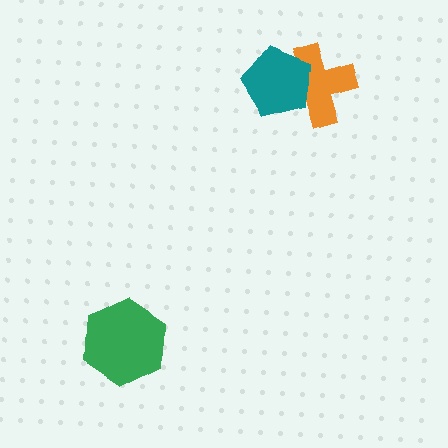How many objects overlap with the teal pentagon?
1 object overlaps with the teal pentagon.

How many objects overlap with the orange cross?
1 object overlaps with the orange cross.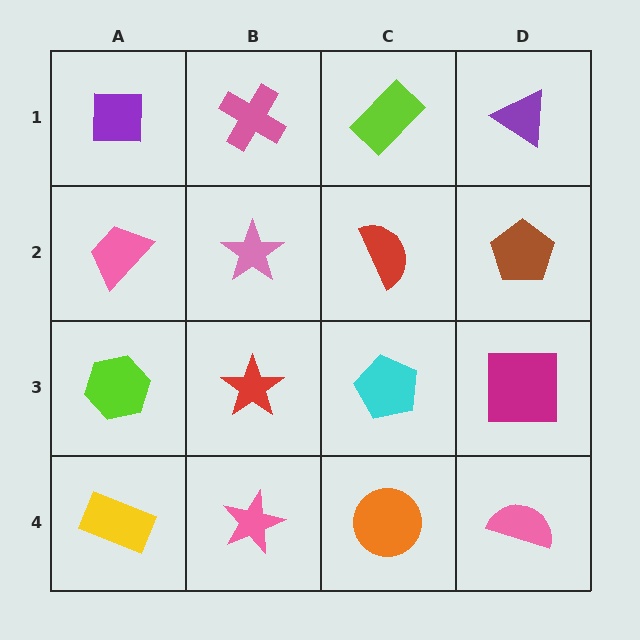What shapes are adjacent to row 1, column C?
A red semicircle (row 2, column C), a pink cross (row 1, column B), a purple triangle (row 1, column D).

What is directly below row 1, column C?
A red semicircle.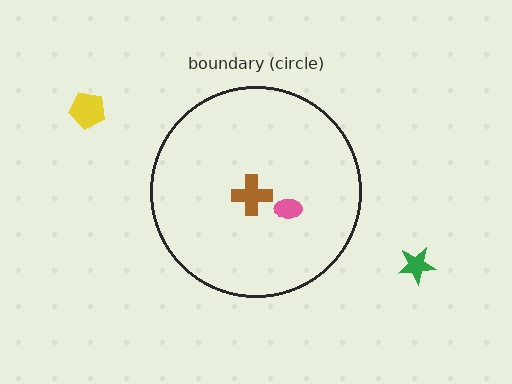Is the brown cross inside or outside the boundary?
Inside.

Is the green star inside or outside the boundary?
Outside.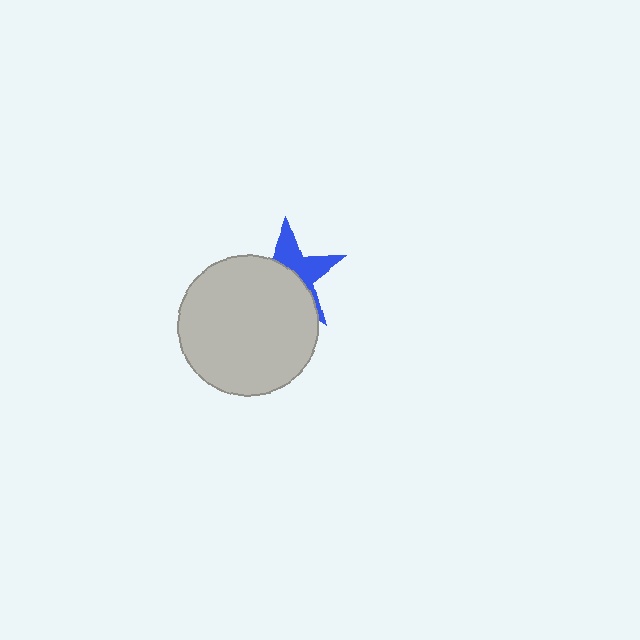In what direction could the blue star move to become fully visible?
The blue star could move toward the upper-right. That would shift it out from behind the light gray circle entirely.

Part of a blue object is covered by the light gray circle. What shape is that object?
It is a star.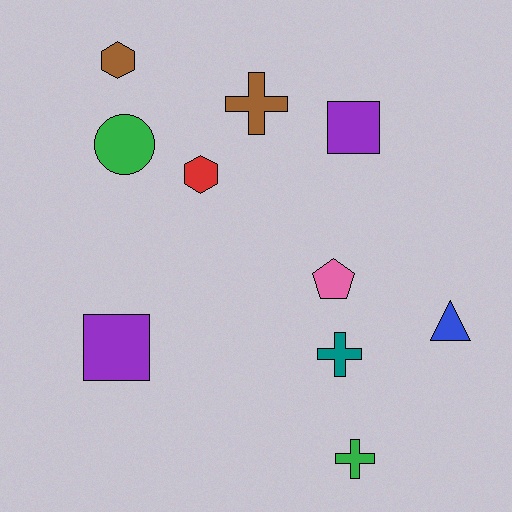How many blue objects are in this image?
There is 1 blue object.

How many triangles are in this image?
There is 1 triangle.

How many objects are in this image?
There are 10 objects.